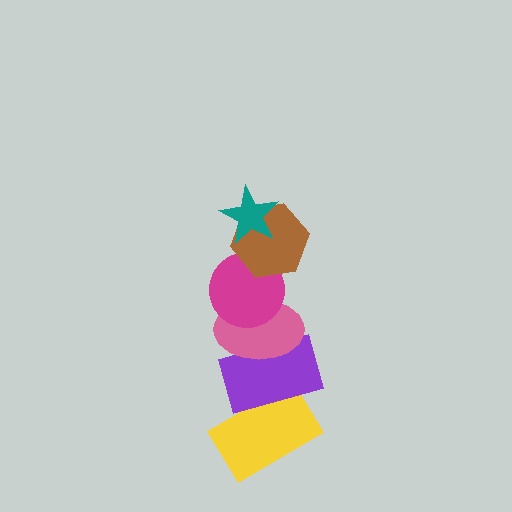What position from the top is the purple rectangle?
The purple rectangle is 5th from the top.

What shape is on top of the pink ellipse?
The magenta circle is on top of the pink ellipse.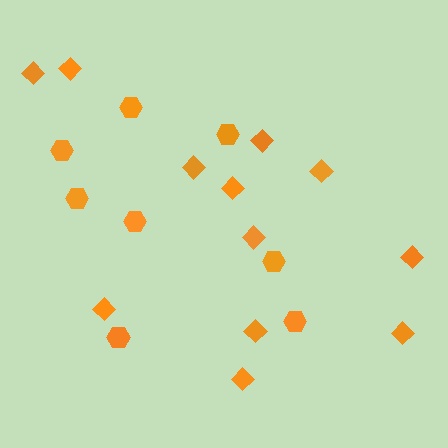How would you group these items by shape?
There are 2 groups: one group of diamonds (12) and one group of hexagons (8).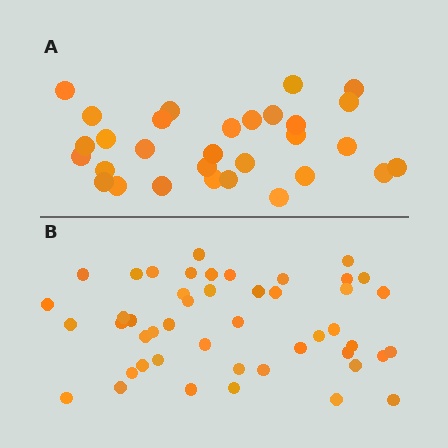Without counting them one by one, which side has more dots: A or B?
Region B (the bottom region) has more dots.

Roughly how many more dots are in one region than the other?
Region B has approximately 15 more dots than region A.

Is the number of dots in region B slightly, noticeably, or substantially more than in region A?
Region B has substantially more. The ratio is roughly 1.6 to 1.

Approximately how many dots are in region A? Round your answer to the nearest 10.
About 30 dots.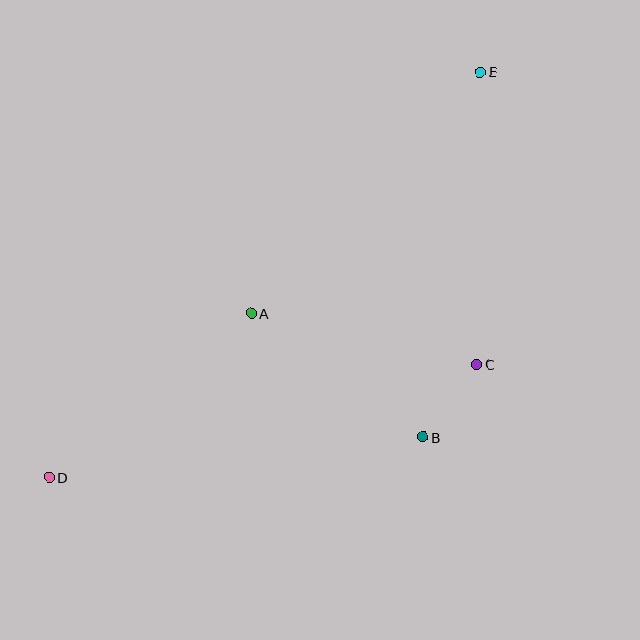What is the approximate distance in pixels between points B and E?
The distance between B and E is approximately 370 pixels.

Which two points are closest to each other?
Points B and C are closest to each other.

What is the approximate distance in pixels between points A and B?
The distance between A and B is approximately 211 pixels.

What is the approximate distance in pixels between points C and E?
The distance between C and E is approximately 292 pixels.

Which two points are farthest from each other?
Points D and E are farthest from each other.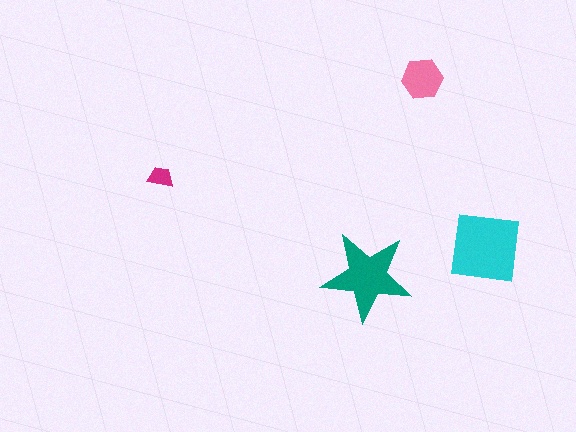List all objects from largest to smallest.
The cyan square, the teal star, the pink hexagon, the magenta trapezoid.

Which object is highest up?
The pink hexagon is topmost.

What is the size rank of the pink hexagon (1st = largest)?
3rd.